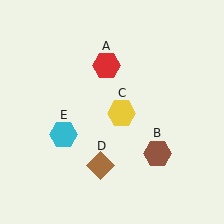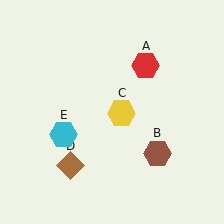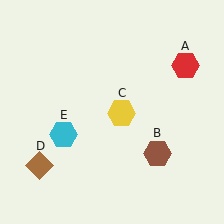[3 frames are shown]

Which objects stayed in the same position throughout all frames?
Brown hexagon (object B) and yellow hexagon (object C) and cyan hexagon (object E) remained stationary.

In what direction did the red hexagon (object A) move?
The red hexagon (object A) moved right.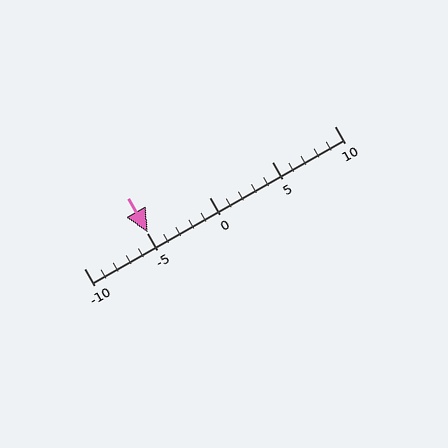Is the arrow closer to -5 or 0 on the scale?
The arrow is closer to -5.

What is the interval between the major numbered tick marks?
The major tick marks are spaced 5 units apart.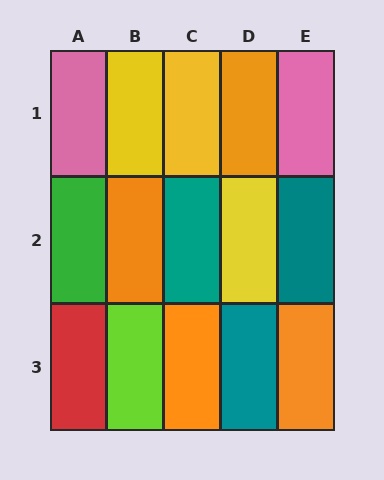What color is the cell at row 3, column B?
Lime.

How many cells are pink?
2 cells are pink.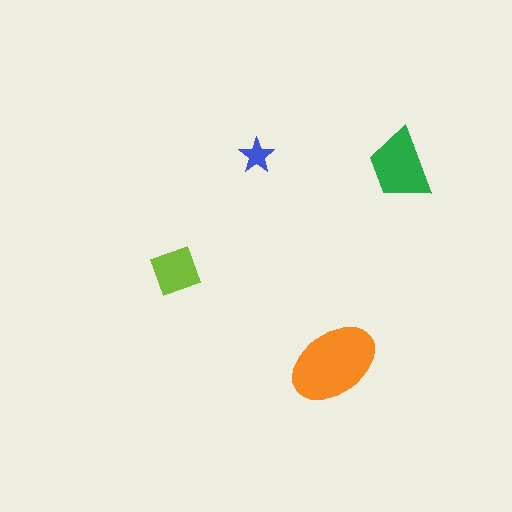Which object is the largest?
The orange ellipse.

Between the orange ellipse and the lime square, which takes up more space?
The orange ellipse.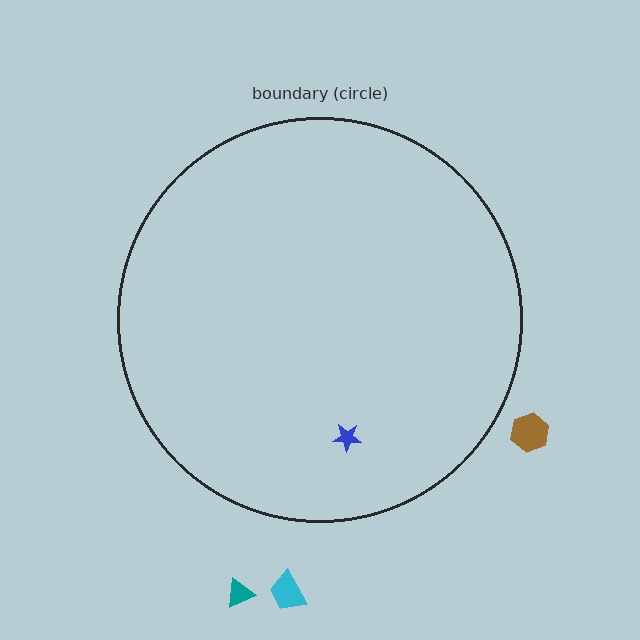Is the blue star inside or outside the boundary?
Inside.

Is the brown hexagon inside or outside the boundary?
Outside.